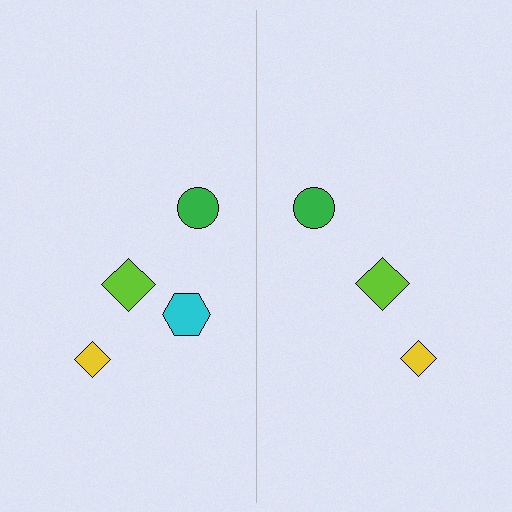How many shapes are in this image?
There are 7 shapes in this image.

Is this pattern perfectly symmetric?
No, the pattern is not perfectly symmetric. A cyan hexagon is missing from the right side.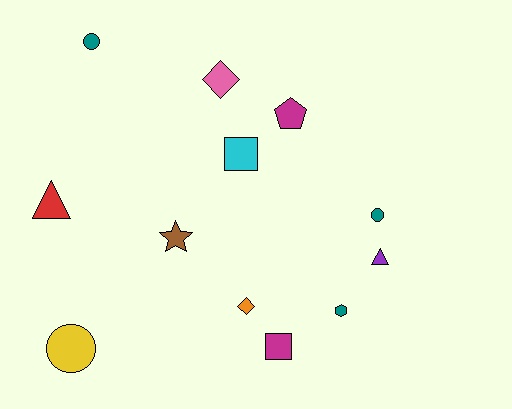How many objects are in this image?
There are 12 objects.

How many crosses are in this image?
There are no crosses.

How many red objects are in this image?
There is 1 red object.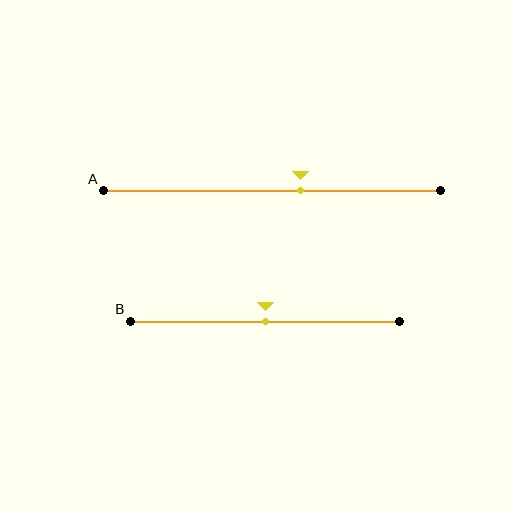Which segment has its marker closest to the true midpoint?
Segment B has its marker closest to the true midpoint.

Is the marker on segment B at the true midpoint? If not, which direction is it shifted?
Yes, the marker on segment B is at the true midpoint.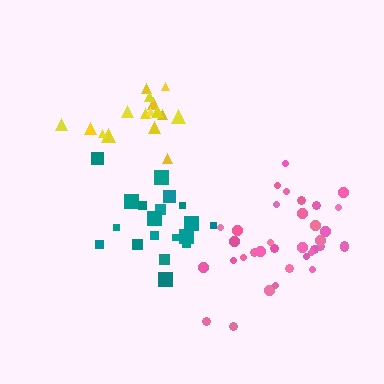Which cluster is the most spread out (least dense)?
Teal.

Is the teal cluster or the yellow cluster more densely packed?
Yellow.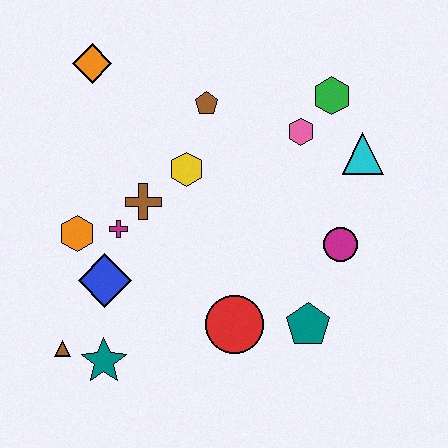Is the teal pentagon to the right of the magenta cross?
Yes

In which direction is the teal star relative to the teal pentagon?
The teal star is to the left of the teal pentagon.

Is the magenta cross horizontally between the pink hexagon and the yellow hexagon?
No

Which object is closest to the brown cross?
The magenta cross is closest to the brown cross.